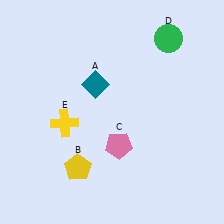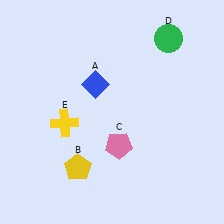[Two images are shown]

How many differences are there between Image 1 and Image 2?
There is 1 difference between the two images.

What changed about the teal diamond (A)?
In Image 1, A is teal. In Image 2, it changed to blue.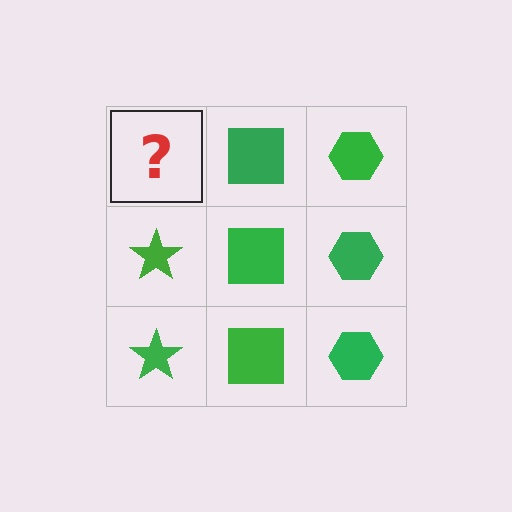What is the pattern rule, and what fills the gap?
The rule is that each column has a consistent shape. The gap should be filled with a green star.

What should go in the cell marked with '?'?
The missing cell should contain a green star.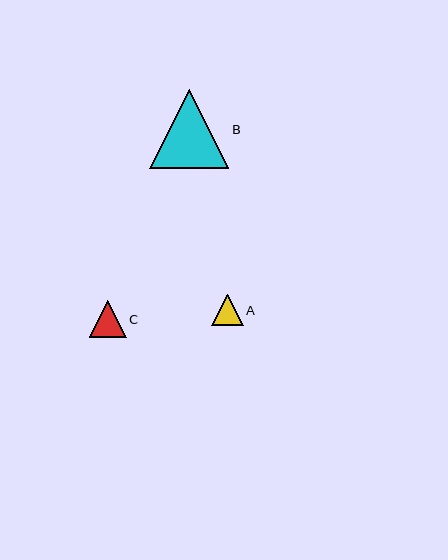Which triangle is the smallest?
Triangle A is the smallest with a size of approximately 32 pixels.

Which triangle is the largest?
Triangle B is the largest with a size of approximately 79 pixels.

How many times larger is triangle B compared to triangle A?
Triangle B is approximately 2.5 times the size of triangle A.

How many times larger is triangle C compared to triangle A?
Triangle C is approximately 1.2 times the size of triangle A.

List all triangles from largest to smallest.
From largest to smallest: B, C, A.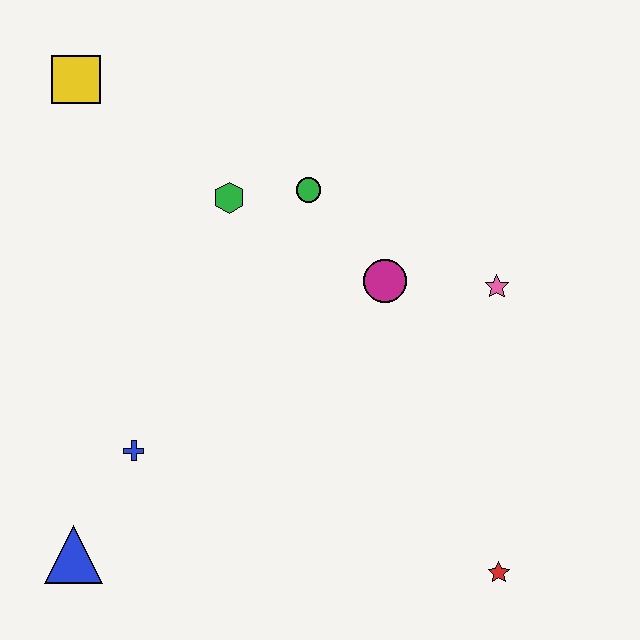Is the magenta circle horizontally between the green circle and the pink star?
Yes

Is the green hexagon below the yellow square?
Yes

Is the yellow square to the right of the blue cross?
No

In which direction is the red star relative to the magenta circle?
The red star is below the magenta circle.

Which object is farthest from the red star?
The yellow square is farthest from the red star.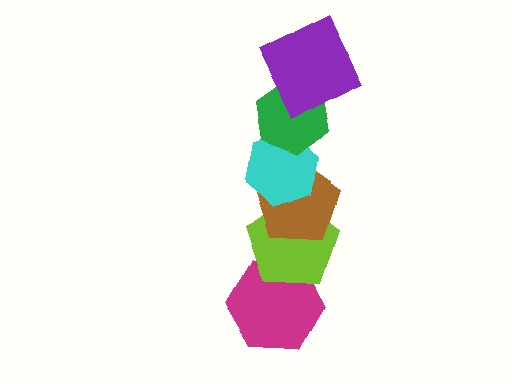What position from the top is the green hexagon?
The green hexagon is 2nd from the top.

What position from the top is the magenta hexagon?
The magenta hexagon is 6th from the top.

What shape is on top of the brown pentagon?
The cyan hexagon is on top of the brown pentagon.